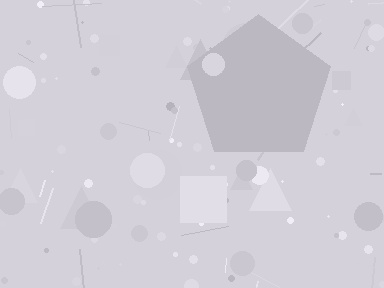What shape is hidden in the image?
A pentagon is hidden in the image.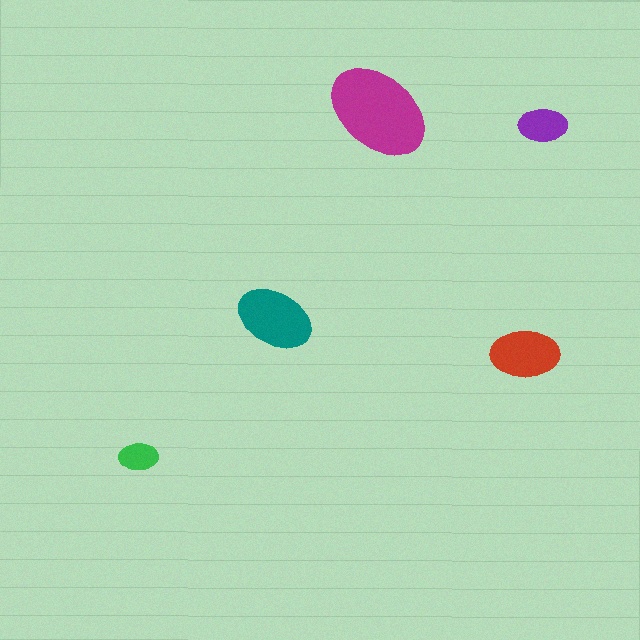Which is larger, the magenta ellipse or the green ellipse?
The magenta one.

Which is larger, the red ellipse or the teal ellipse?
The teal one.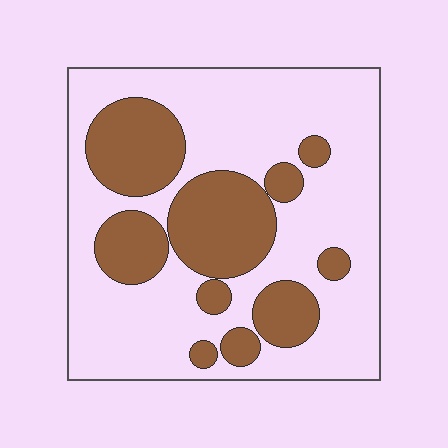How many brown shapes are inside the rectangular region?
10.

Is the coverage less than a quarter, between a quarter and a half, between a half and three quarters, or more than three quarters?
Between a quarter and a half.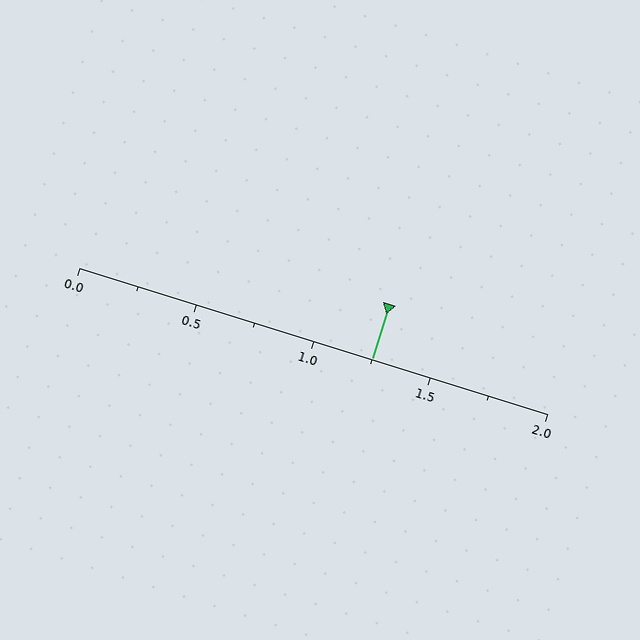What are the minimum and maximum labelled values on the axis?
The axis runs from 0.0 to 2.0.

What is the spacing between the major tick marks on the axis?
The major ticks are spaced 0.5 apart.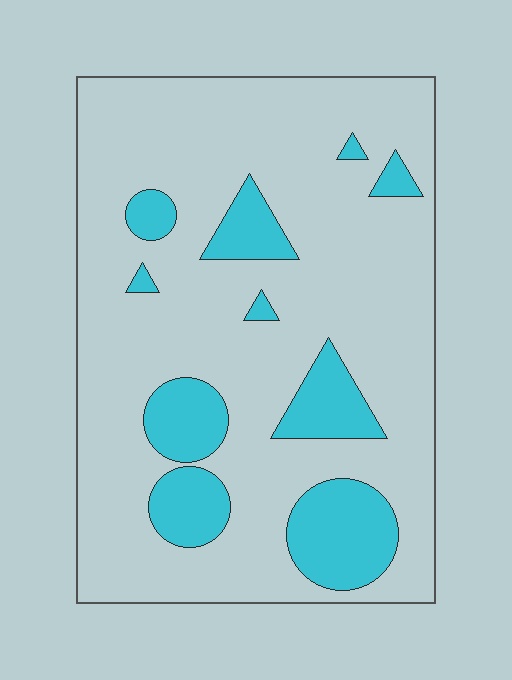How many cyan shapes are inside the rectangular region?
10.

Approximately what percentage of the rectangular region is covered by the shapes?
Approximately 20%.